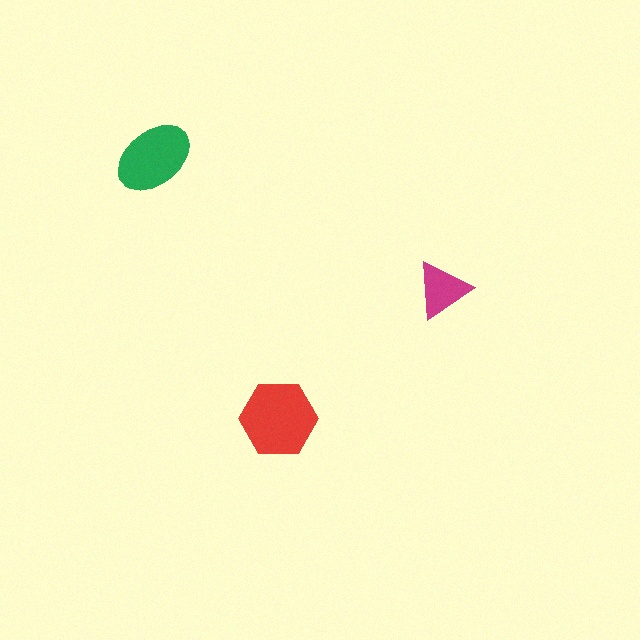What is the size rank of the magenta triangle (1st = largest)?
3rd.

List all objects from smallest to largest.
The magenta triangle, the green ellipse, the red hexagon.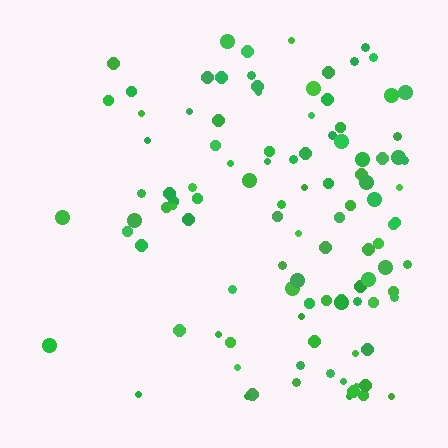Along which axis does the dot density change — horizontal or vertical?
Horizontal.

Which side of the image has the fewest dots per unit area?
The left.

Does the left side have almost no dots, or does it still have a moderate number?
Still a moderate number, just noticeably fewer than the right.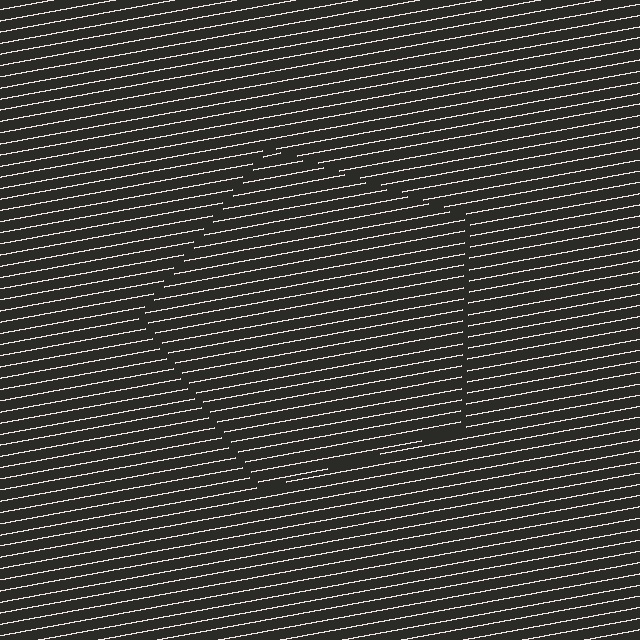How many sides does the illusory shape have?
5 sides — the line-ends trace a pentagon.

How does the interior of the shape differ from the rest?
The interior of the shape contains the same grating, shifted by half a period — the contour is defined by the phase discontinuity where line-ends from the inner and outer gratings abut.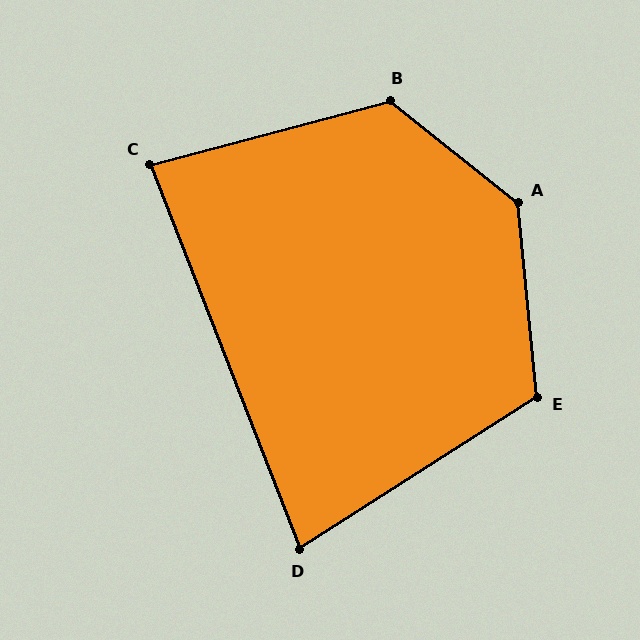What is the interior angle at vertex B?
Approximately 127 degrees (obtuse).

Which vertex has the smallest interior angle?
D, at approximately 79 degrees.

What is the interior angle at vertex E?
Approximately 117 degrees (obtuse).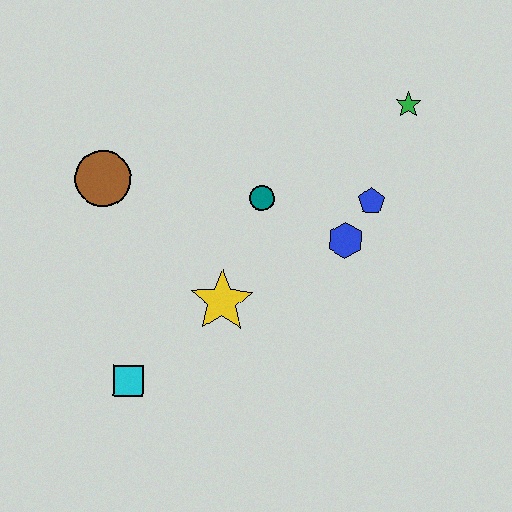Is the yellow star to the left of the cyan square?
No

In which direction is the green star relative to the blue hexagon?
The green star is above the blue hexagon.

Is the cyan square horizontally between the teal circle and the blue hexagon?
No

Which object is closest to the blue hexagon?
The blue pentagon is closest to the blue hexagon.